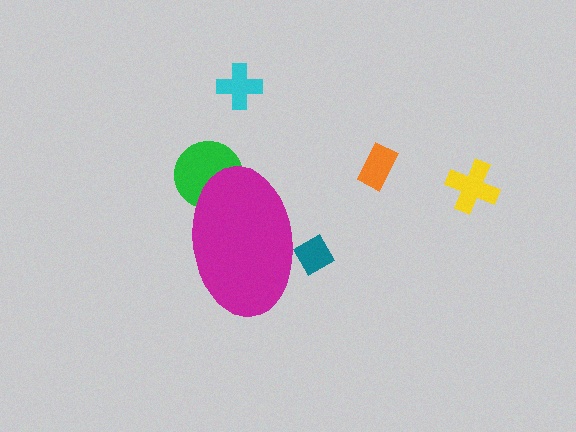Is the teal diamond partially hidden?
Yes, the teal diamond is partially hidden behind the magenta ellipse.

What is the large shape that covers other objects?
A magenta ellipse.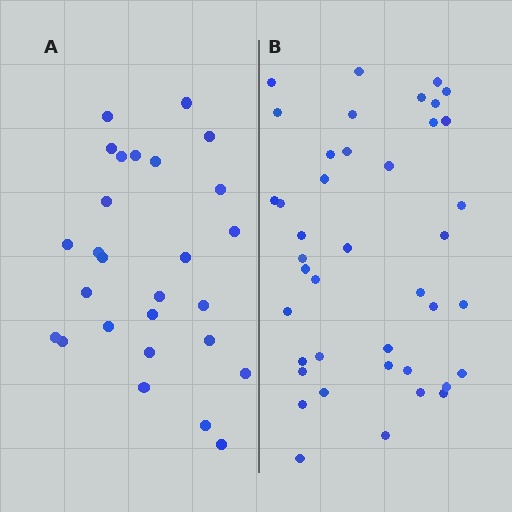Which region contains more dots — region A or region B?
Region B (the right region) has more dots.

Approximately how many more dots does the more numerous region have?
Region B has approximately 15 more dots than region A.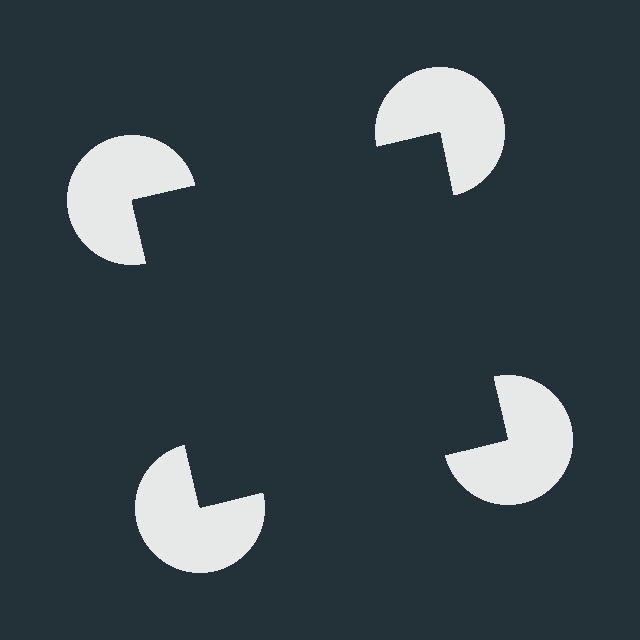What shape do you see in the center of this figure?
An illusory square — its edges are inferred from the aligned wedge cuts in the pac-man discs, not physically drawn.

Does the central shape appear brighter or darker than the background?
It typically appears slightly darker than the background, even though no actual brightness change is drawn.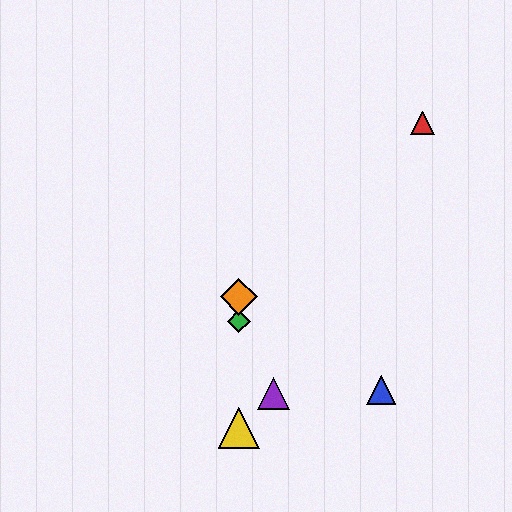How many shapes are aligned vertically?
3 shapes (the green diamond, the yellow triangle, the orange diamond) are aligned vertically.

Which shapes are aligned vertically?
The green diamond, the yellow triangle, the orange diamond are aligned vertically.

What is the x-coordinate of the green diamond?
The green diamond is at x≈239.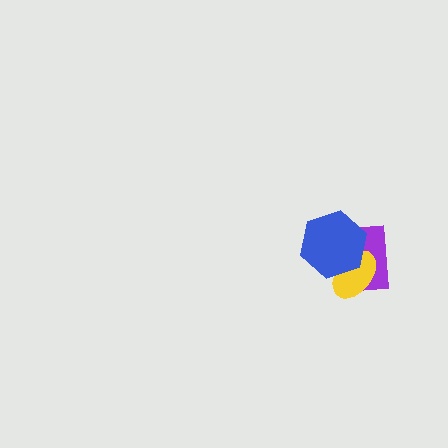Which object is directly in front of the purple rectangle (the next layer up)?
The yellow ellipse is directly in front of the purple rectangle.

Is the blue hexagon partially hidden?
No, no other shape covers it.